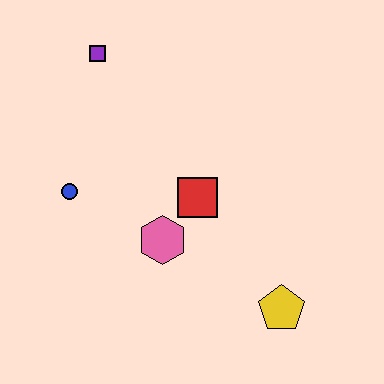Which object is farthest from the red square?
The purple square is farthest from the red square.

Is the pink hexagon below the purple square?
Yes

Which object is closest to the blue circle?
The pink hexagon is closest to the blue circle.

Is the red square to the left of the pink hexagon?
No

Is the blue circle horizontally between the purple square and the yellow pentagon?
No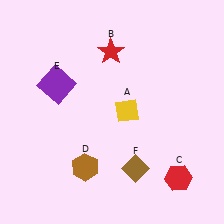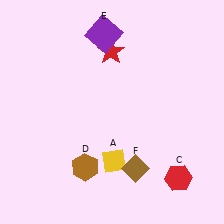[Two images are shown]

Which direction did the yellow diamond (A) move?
The yellow diamond (A) moved down.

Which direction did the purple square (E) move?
The purple square (E) moved up.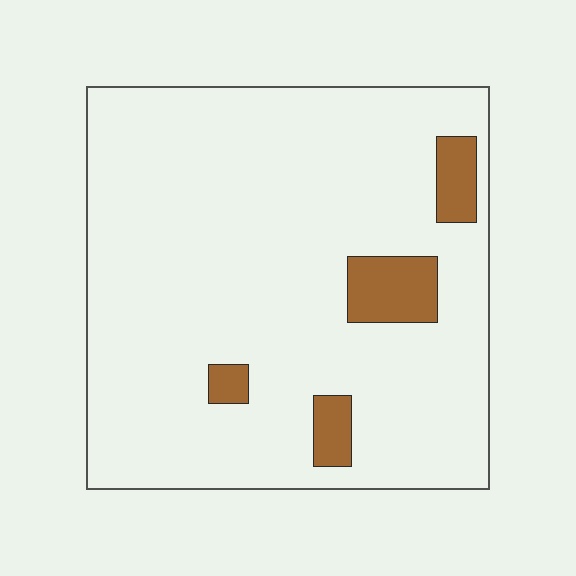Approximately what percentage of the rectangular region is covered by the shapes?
Approximately 10%.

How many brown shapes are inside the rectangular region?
4.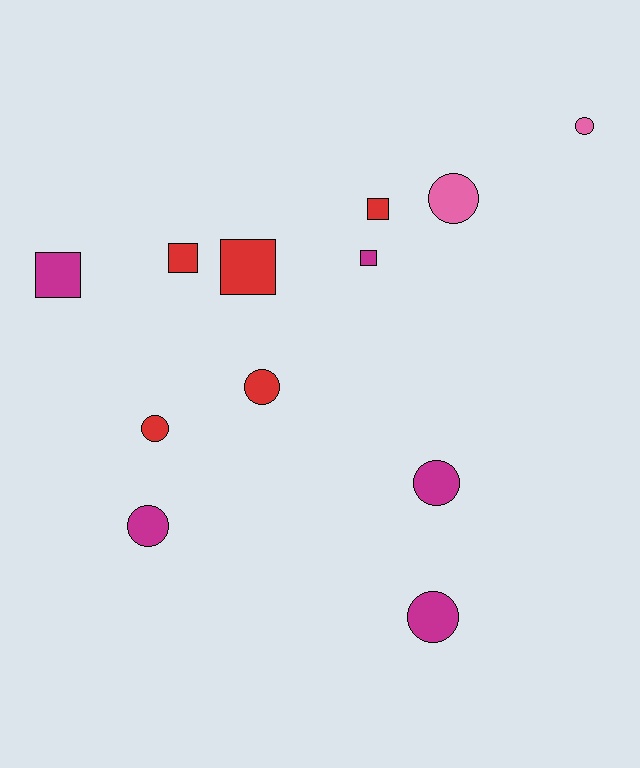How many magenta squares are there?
There are 2 magenta squares.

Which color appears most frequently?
Magenta, with 5 objects.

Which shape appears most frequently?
Circle, with 7 objects.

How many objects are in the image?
There are 12 objects.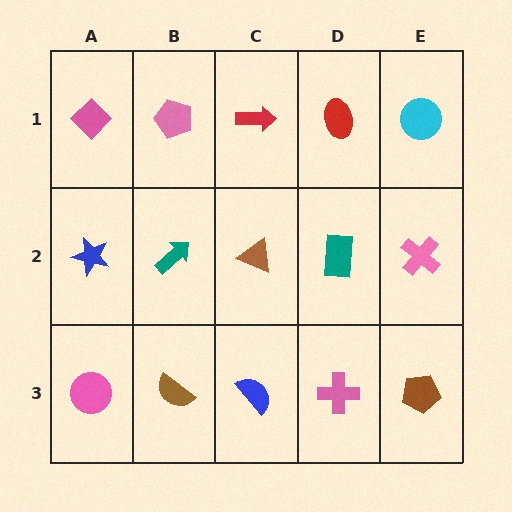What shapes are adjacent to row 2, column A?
A pink diamond (row 1, column A), a pink circle (row 3, column A), a teal arrow (row 2, column B).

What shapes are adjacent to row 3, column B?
A teal arrow (row 2, column B), a pink circle (row 3, column A), a blue semicircle (row 3, column C).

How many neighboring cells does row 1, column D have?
3.